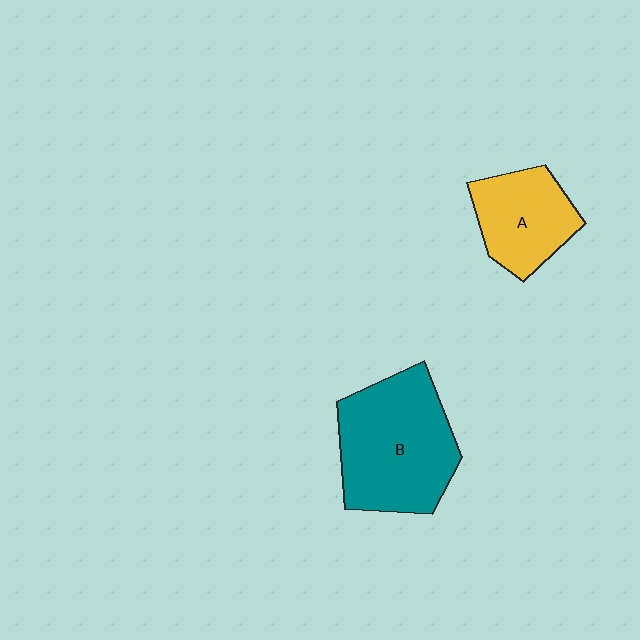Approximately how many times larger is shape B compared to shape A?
Approximately 1.7 times.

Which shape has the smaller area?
Shape A (yellow).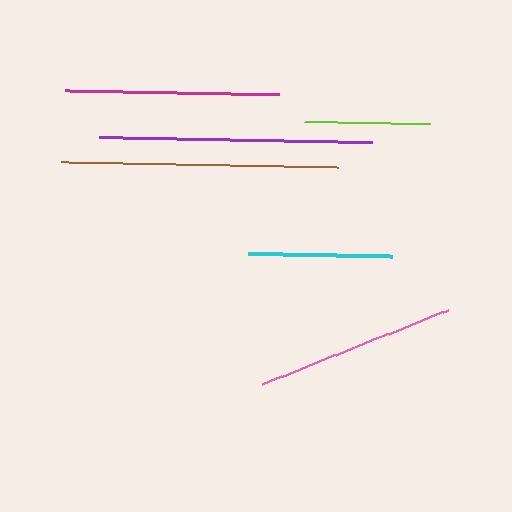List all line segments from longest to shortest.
From longest to shortest: brown, purple, magenta, pink, cyan, lime.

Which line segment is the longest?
The brown line is the longest at approximately 277 pixels.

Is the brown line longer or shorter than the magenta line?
The brown line is longer than the magenta line.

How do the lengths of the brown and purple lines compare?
The brown and purple lines are approximately the same length.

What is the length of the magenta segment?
The magenta segment is approximately 214 pixels long.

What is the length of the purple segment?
The purple segment is approximately 273 pixels long.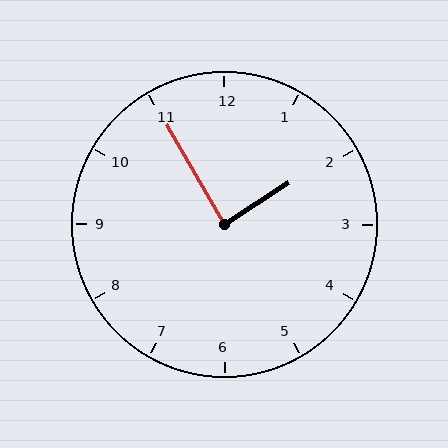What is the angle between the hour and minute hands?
Approximately 88 degrees.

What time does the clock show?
1:55.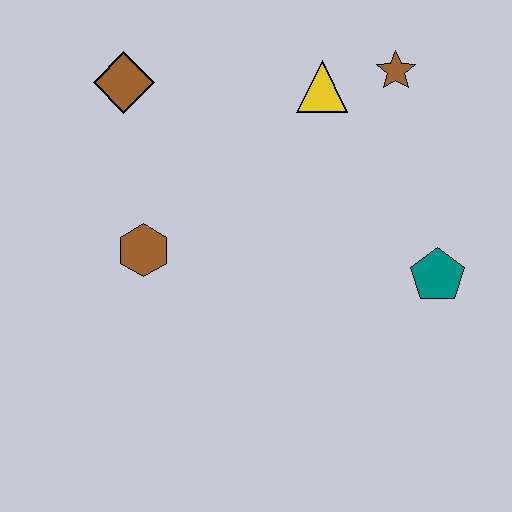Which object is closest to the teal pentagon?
The brown star is closest to the teal pentagon.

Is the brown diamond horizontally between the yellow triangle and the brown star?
No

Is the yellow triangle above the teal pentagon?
Yes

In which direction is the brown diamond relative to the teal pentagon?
The brown diamond is to the left of the teal pentagon.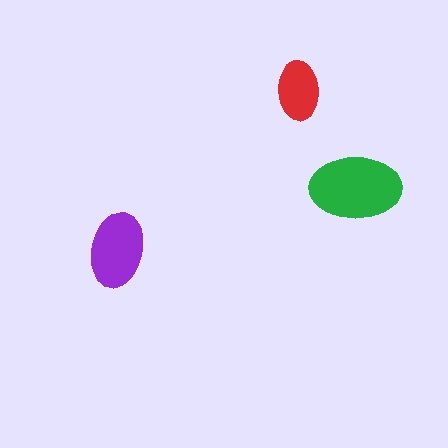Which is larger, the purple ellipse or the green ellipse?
The green one.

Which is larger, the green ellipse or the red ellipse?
The green one.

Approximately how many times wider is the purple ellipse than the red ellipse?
About 1.5 times wider.